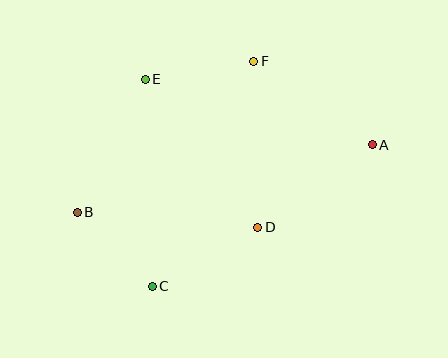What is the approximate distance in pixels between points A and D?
The distance between A and D is approximately 141 pixels.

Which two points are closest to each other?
Points B and C are closest to each other.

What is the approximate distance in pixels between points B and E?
The distance between B and E is approximately 149 pixels.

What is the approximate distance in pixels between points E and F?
The distance between E and F is approximately 110 pixels.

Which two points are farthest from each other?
Points A and B are farthest from each other.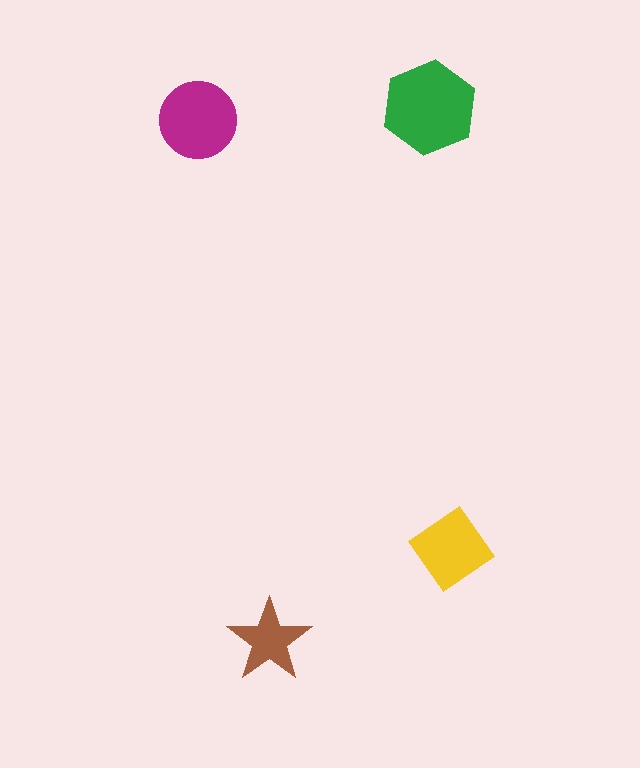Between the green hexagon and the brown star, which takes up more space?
The green hexagon.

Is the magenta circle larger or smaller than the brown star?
Larger.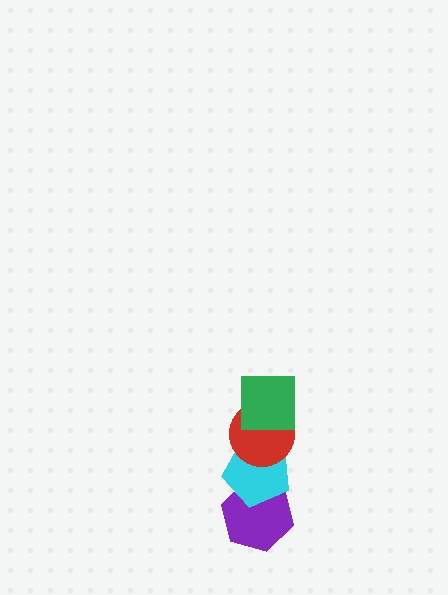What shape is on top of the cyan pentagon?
The red circle is on top of the cyan pentagon.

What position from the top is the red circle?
The red circle is 2nd from the top.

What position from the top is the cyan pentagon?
The cyan pentagon is 3rd from the top.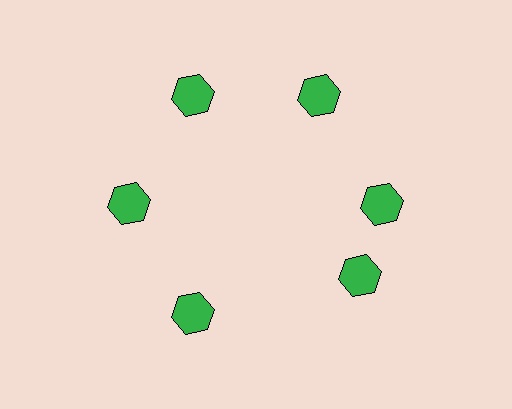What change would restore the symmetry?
The symmetry would be restored by rotating it back into even spacing with its neighbors so that all 6 hexagons sit at equal angles and equal distance from the center.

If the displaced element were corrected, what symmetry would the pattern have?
It would have 6-fold rotational symmetry — the pattern would map onto itself every 60 degrees.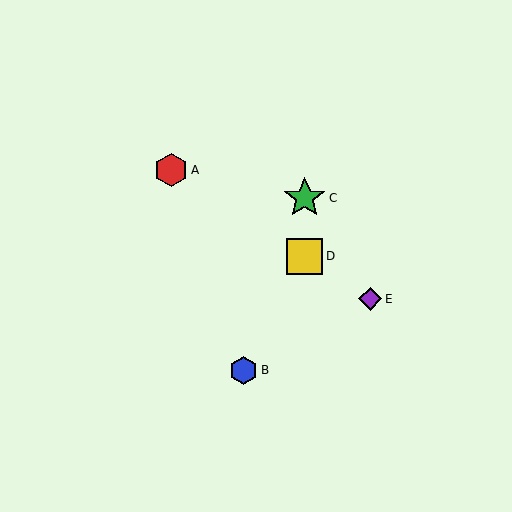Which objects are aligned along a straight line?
Objects A, D, E are aligned along a straight line.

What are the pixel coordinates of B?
Object B is at (243, 370).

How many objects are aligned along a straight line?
3 objects (A, D, E) are aligned along a straight line.